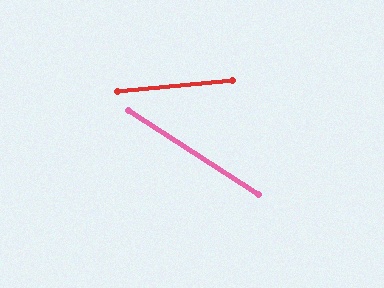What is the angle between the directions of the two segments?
Approximately 38 degrees.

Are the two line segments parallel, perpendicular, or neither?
Neither parallel nor perpendicular — they differ by about 38°.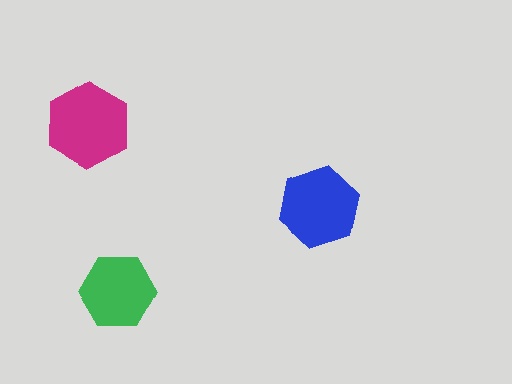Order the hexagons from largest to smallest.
the magenta one, the blue one, the green one.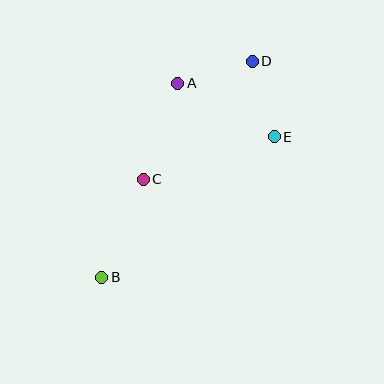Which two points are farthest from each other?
Points B and D are farthest from each other.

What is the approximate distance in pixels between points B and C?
The distance between B and C is approximately 106 pixels.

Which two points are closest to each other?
Points A and D are closest to each other.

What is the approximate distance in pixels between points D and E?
The distance between D and E is approximately 79 pixels.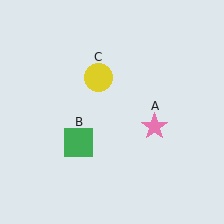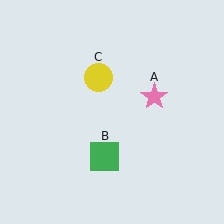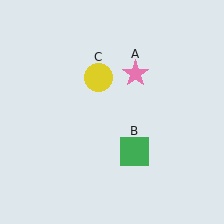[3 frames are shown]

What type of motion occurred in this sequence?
The pink star (object A), green square (object B) rotated counterclockwise around the center of the scene.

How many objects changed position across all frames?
2 objects changed position: pink star (object A), green square (object B).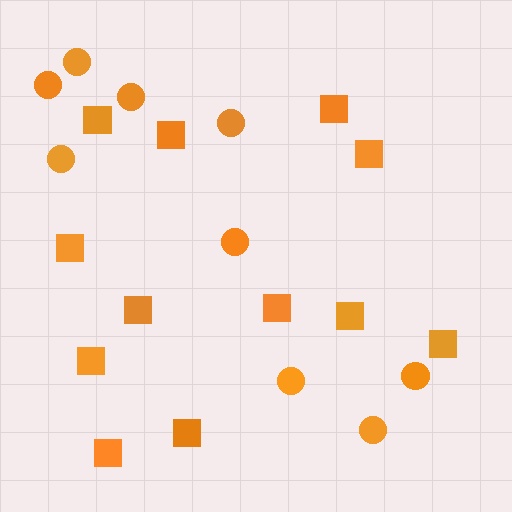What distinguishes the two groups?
There are 2 groups: one group of squares (12) and one group of circles (9).